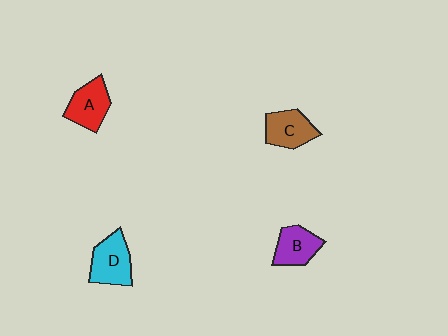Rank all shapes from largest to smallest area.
From largest to smallest: D (cyan), A (red), C (brown), B (purple).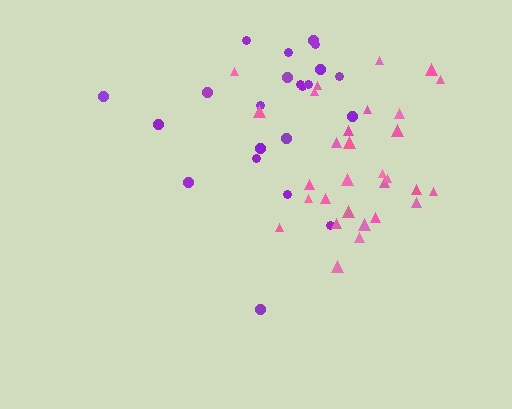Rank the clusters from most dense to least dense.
pink, purple.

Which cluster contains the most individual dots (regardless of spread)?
Pink (30).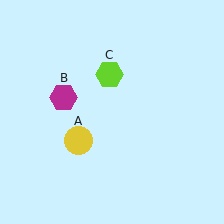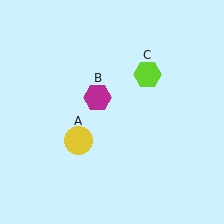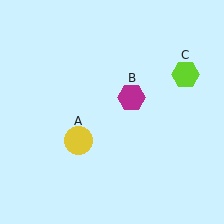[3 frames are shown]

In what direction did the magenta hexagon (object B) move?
The magenta hexagon (object B) moved right.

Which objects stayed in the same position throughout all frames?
Yellow circle (object A) remained stationary.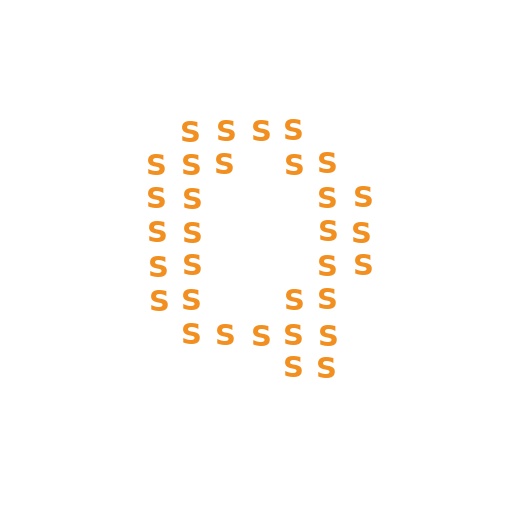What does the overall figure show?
The overall figure shows the letter Q.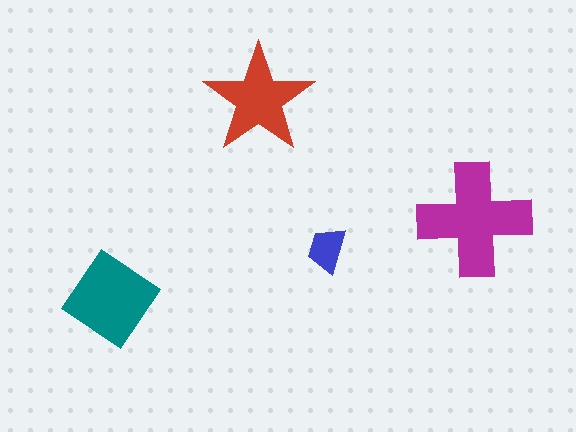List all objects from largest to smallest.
The magenta cross, the teal diamond, the red star, the blue trapezoid.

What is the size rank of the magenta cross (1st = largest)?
1st.